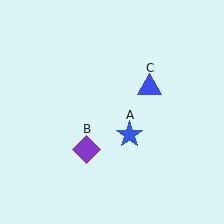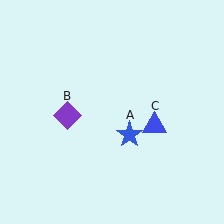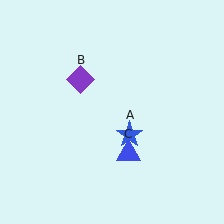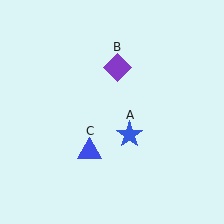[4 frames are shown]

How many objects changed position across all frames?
2 objects changed position: purple diamond (object B), blue triangle (object C).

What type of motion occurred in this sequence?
The purple diamond (object B), blue triangle (object C) rotated clockwise around the center of the scene.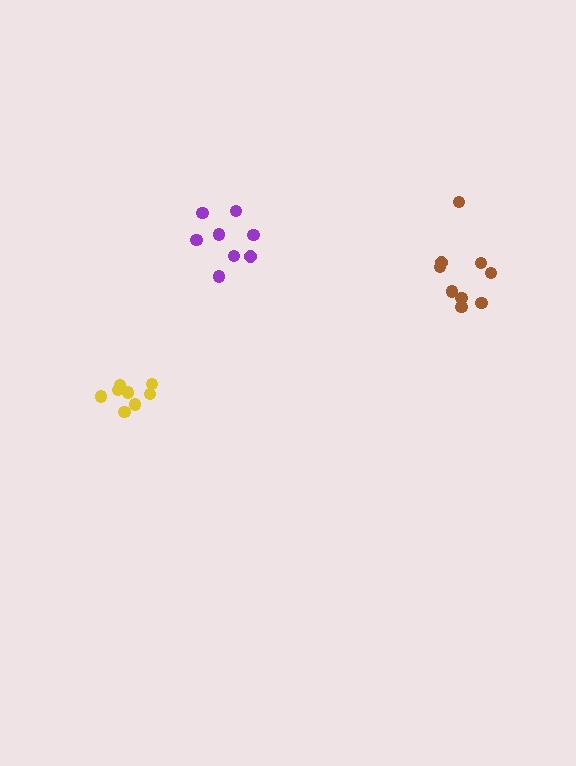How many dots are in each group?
Group 1: 8 dots, Group 2: 8 dots, Group 3: 9 dots (25 total).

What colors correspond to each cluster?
The clusters are colored: yellow, purple, brown.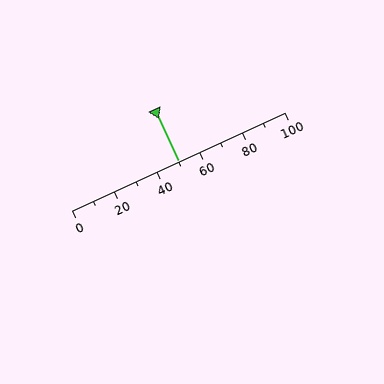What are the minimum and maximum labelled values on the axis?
The axis runs from 0 to 100.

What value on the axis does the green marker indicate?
The marker indicates approximately 50.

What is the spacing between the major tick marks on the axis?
The major ticks are spaced 20 apart.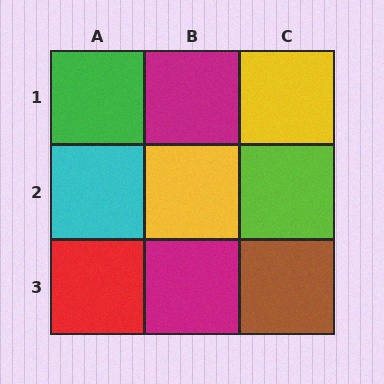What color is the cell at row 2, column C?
Lime.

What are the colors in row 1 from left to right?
Green, magenta, yellow.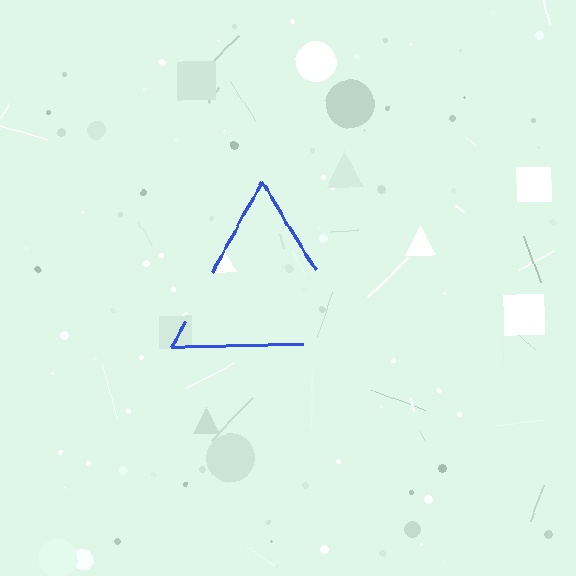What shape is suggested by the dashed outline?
The dashed outline suggests a triangle.